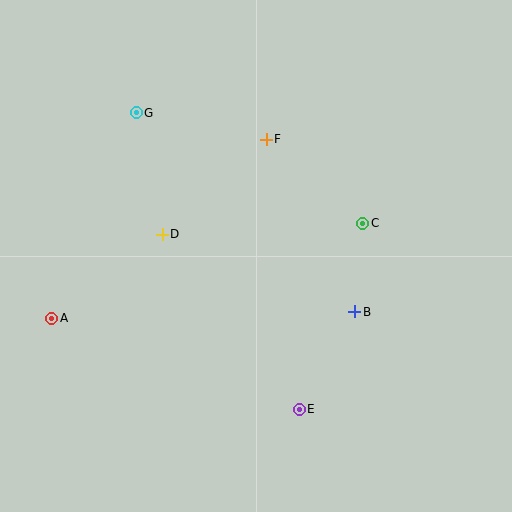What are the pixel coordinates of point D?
Point D is at (162, 234).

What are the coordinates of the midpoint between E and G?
The midpoint between E and G is at (218, 261).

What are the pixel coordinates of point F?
Point F is at (266, 139).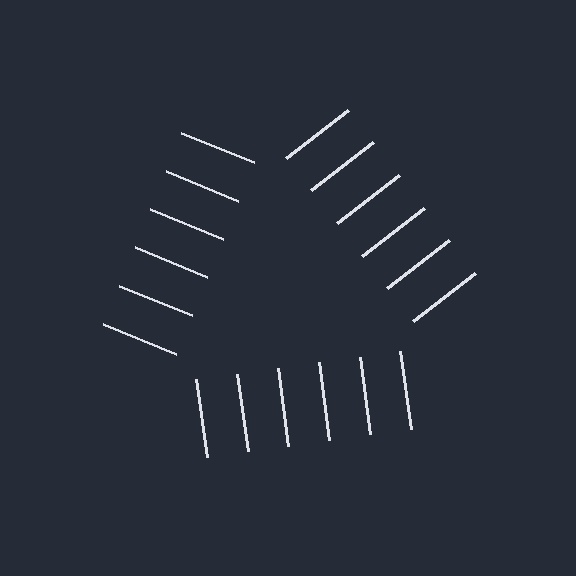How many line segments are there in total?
18 — 6 along each of the 3 edges.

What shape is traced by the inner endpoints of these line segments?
An illusory triangle — the line segments terminate on its edges but no continuous stroke is drawn.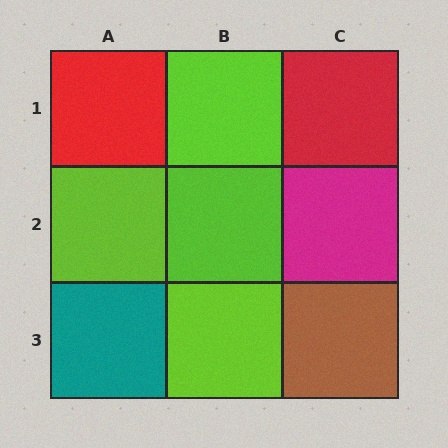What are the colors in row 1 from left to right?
Red, lime, red.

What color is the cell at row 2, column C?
Magenta.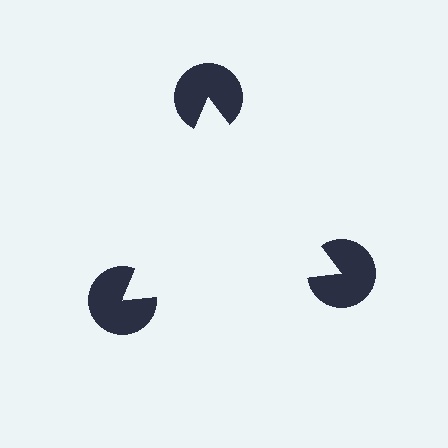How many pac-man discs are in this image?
There are 3 — one at each vertex of the illusory triangle.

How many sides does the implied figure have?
3 sides.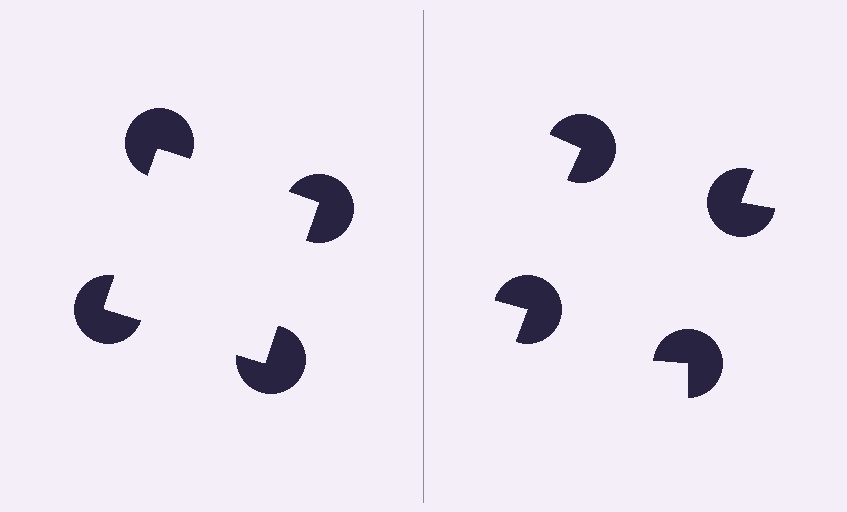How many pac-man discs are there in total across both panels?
8 — 4 on each side.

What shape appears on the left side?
An illusory square.